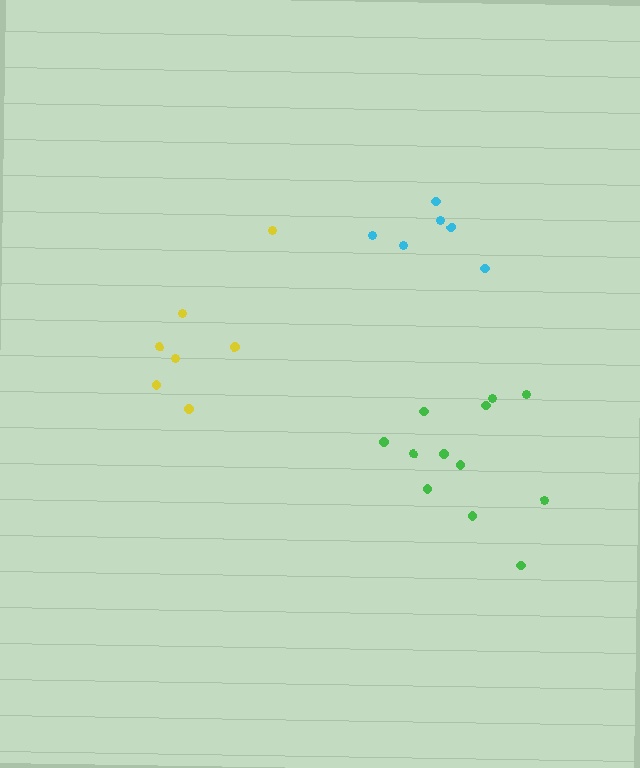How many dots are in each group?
Group 1: 6 dots, Group 2: 12 dots, Group 3: 7 dots (25 total).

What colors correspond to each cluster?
The clusters are colored: cyan, green, yellow.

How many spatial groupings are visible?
There are 3 spatial groupings.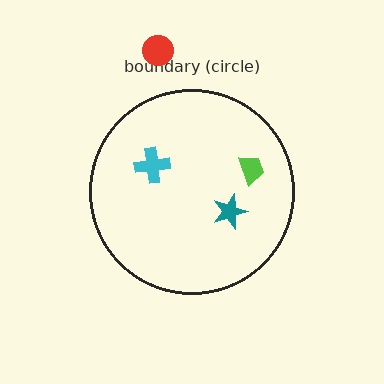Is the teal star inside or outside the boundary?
Inside.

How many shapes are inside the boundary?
3 inside, 1 outside.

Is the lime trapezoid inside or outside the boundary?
Inside.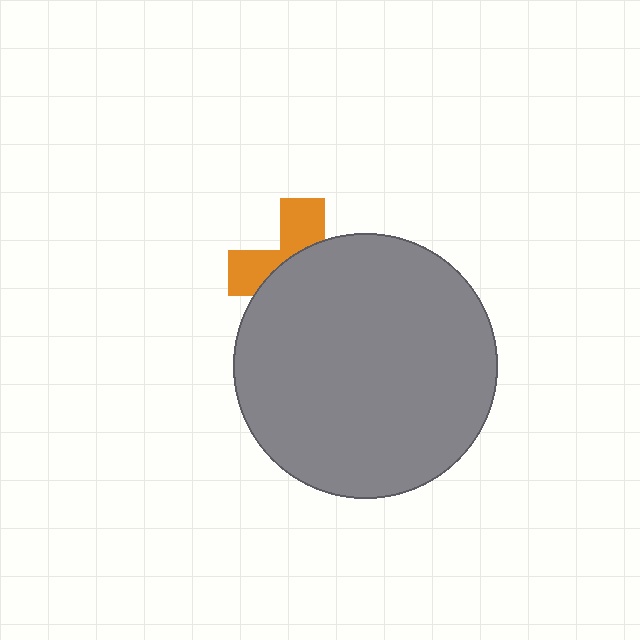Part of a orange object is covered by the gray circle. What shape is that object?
It is a cross.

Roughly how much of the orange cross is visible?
A small part of it is visible (roughly 37%).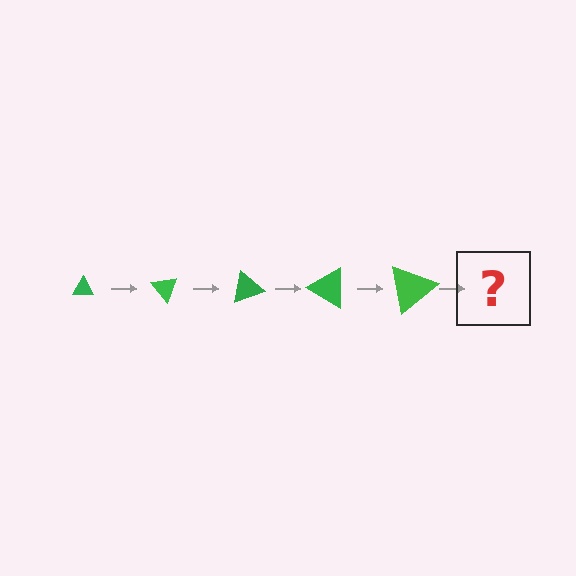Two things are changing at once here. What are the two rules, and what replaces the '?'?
The two rules are that the triangle grows larger each step and it rotates 50 degrees each step. The '?' should be a triangle, larger than the previous one and rotated 250 degrees from the start.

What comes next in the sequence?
The next element should be a triangle, larger than the previous one and rotated 250 degrees from the start.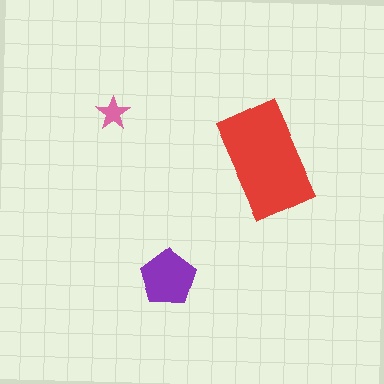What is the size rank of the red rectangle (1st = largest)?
1st.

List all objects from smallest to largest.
The pink star, the purple pentagon, the red rectangle.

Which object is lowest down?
The purple pentagon is bottommost.